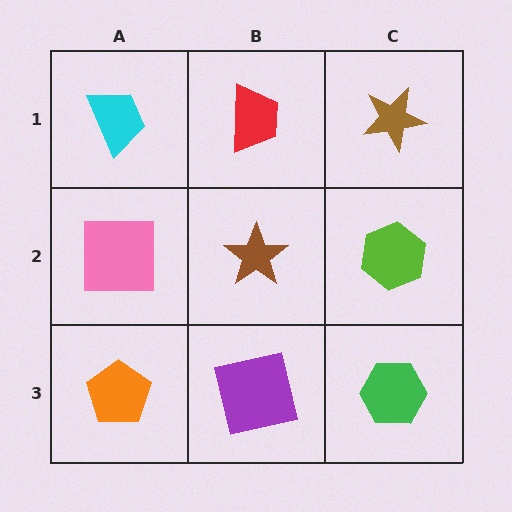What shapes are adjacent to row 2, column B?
A red trapezoid (row 1, column B), a purple square (row 3, column B), a pink square (row 2, column A), a lime hexagon (row 2, column C).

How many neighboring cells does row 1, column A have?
2.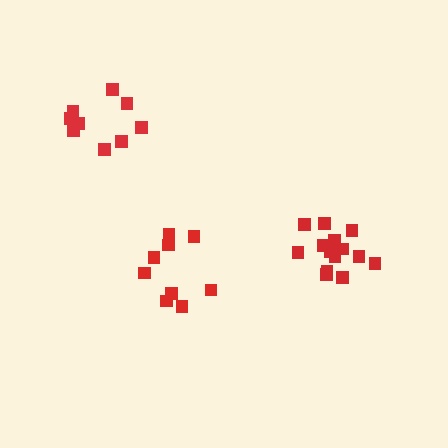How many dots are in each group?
Group 1: 9 dots, Group 2: 15 dots, Group 3: 9 dots (33 total).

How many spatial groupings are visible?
There are 3 spatial groupings.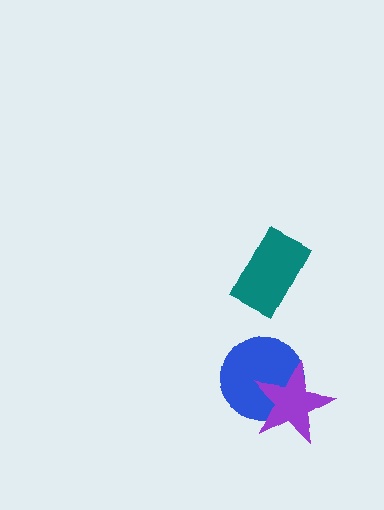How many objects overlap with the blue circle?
1 object overlaps with the blue circle.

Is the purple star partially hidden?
No, no other shape covers it.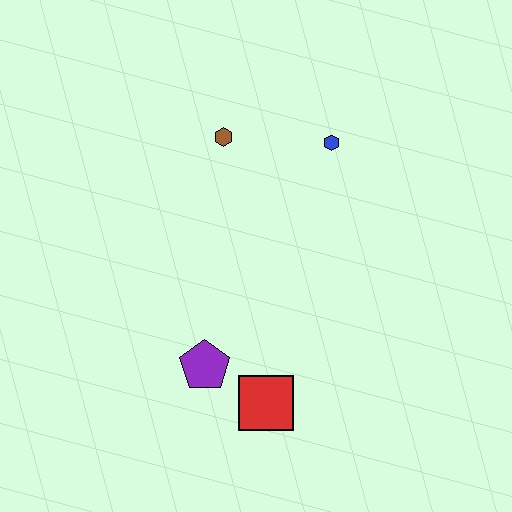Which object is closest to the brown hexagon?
The blue hexagon is closest to the brown hexagon.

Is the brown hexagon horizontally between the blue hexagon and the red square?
No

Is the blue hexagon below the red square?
No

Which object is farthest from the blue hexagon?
The red square is farthest from the blue hexagon.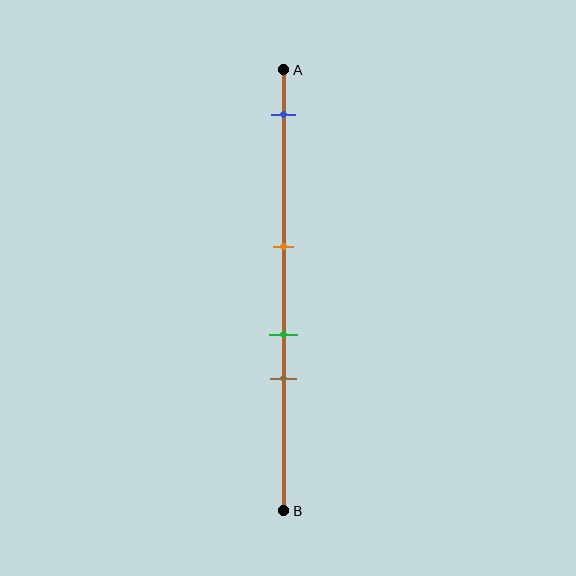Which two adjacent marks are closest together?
The green and brown marks are the closest adjacent pair.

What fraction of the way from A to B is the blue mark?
The blue mark is approximately 10% (0.1) of the way from A to B.